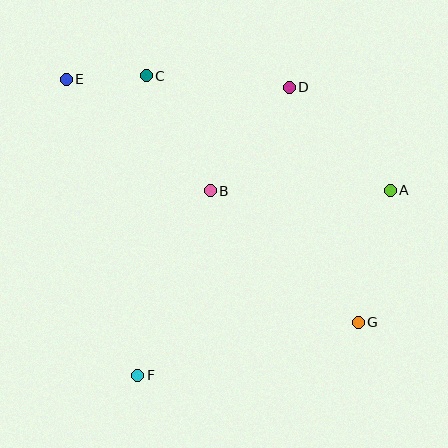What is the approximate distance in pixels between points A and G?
The distance between A and G is approximately 136 pixels.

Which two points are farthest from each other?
Points E and G are farthest from each other.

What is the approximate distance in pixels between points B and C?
The distance between B and C is approximately 131 pixels.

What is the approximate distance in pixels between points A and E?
The distance between A and E is approximately 342 pixels.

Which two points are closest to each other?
Points C and E are closest to each other.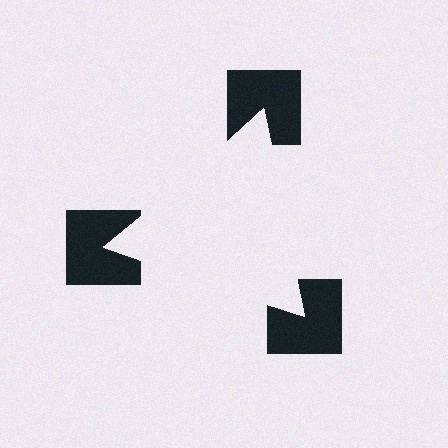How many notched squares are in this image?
There are 3 — one at each vertex of the illusory triangle.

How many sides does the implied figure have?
3 sides.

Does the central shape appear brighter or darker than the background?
It typically appears slightly brighter than the background, even though no actual brightness change is drawn.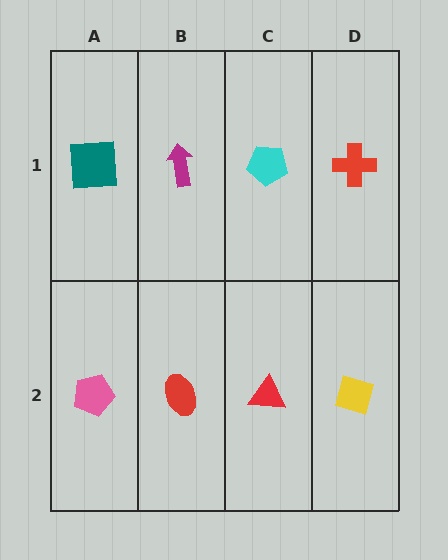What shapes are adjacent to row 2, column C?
A cyan pentagon (row 1, column C), a red ellipse (row 2, column B), a yellow diamond (row 2, column D).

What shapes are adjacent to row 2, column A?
A teal square (row 1, column A), a red ellipse (row 2, column B).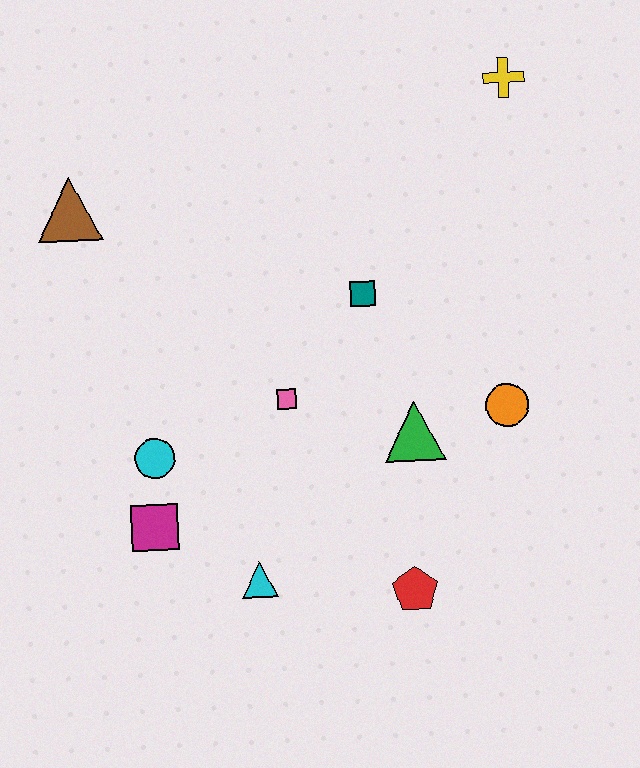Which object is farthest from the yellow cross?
The magenta square is farthest from the yellow cross.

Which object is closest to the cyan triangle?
The magenta square is closest to the cyan triangle.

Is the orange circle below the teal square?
Yes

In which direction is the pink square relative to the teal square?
The pink square is below the teal square.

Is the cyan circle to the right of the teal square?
No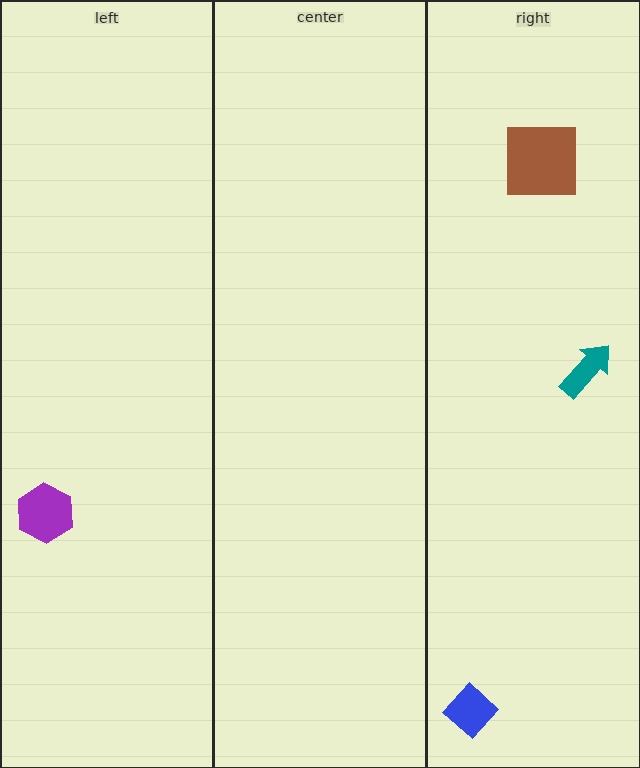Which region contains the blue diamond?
The right region.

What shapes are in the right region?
The blue diamond, the brown square, the teal arrow.